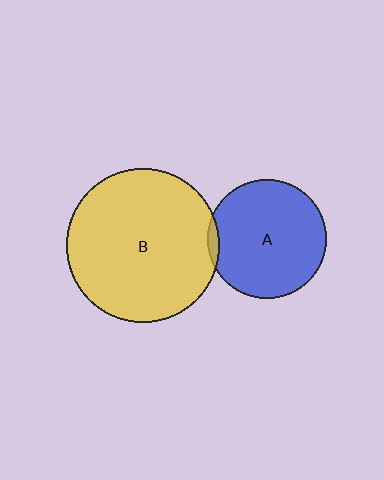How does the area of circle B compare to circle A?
Approximately 1.7 times.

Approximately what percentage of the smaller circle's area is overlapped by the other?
Approximately 5%.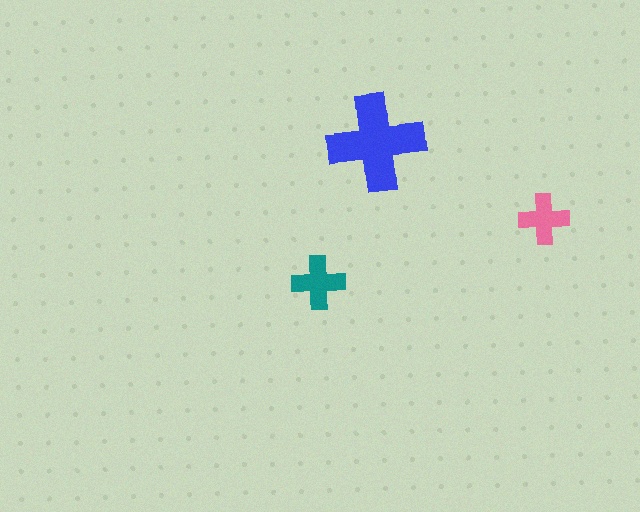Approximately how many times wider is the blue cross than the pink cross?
About 2 times wider.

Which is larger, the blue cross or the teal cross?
The blue one.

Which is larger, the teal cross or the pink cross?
The teal one.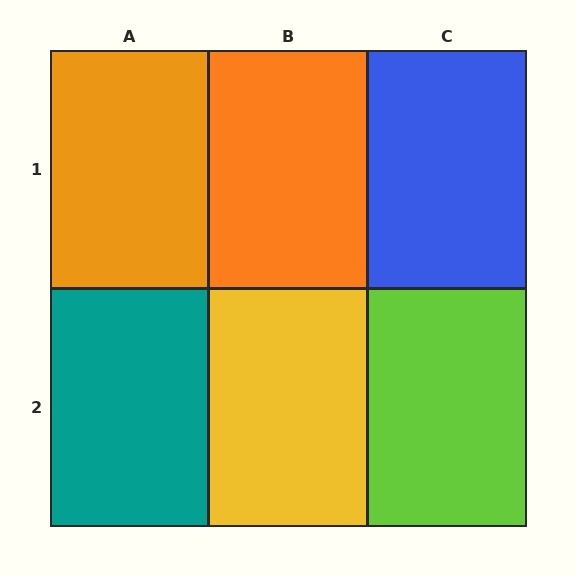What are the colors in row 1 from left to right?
Orange, orange, blue.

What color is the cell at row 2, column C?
Lime.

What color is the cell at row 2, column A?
Teal.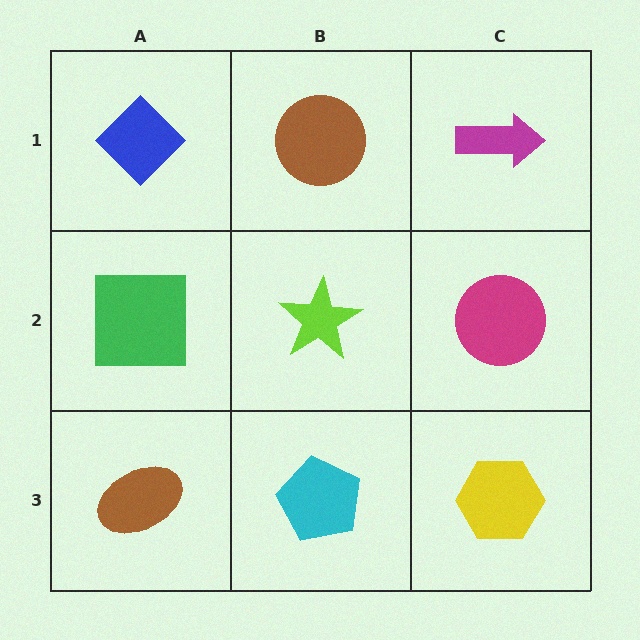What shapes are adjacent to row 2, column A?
A blue diamond (row 1, column A), a brown ellipse (row 3, column A), a lime star (row 2, column B).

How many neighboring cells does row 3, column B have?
3.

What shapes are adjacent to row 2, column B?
A brown circle (row 1, column B), a cyan pentagon (row 3, column B), a green square (row 2, column A), a magenta circle (row 2, column C).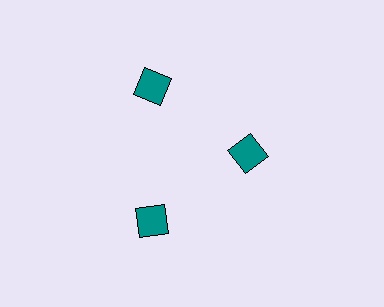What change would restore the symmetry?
The symmetry would be restored by moving it outward, back onto the ring so that all 3 squares sit at equal angles and equal distance from the center.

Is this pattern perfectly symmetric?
No. The 3 teal squares are arranged in a ring, but one element near the 3 o'clock position is pulled inward toward the center, breaking the 3-fold rotational symmetry.